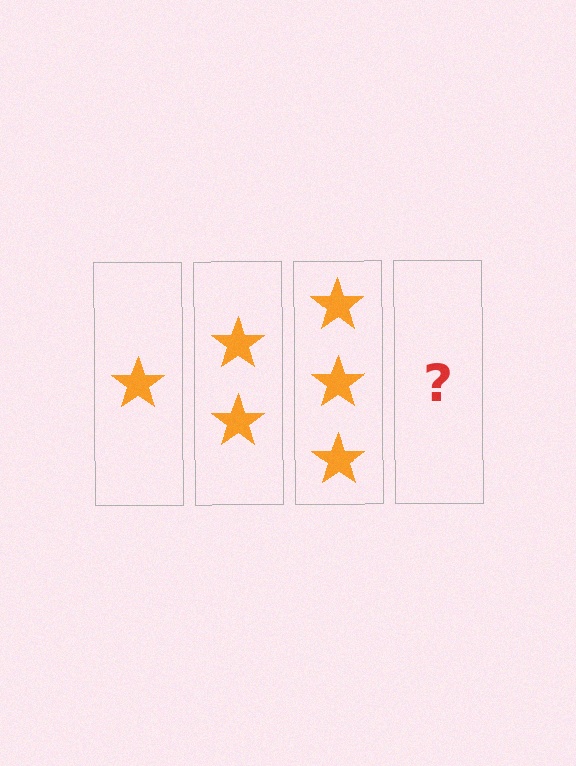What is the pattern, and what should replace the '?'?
The pattern is that each step adds one more star. The '?' should be 4 stars.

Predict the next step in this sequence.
The next step is 4 stars.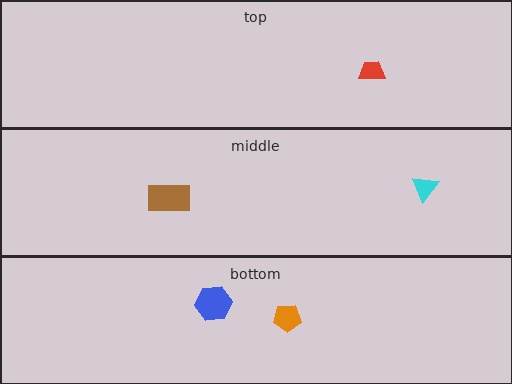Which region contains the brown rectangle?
The middle region.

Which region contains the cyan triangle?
The middle region.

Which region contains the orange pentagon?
The bottom region.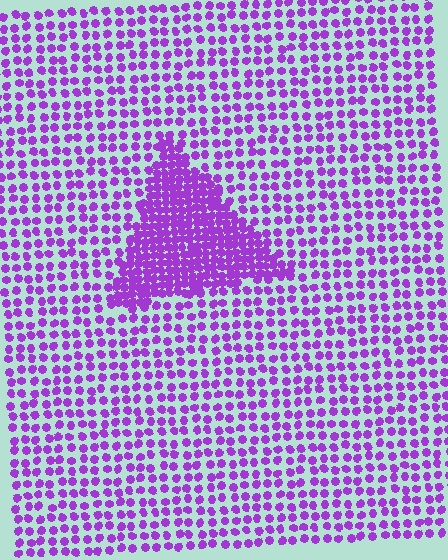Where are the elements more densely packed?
The elements are more densely packed inside the triangle boundary.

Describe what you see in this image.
The image contains small purple elements arranged at two different densities. A triangle-shaped region is visible where the elements are more densely packed than the surrounding area.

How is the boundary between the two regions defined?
The boundary is defined by a change in element density (approximately 2.3x ratio). All elements are the same color, size, and shape.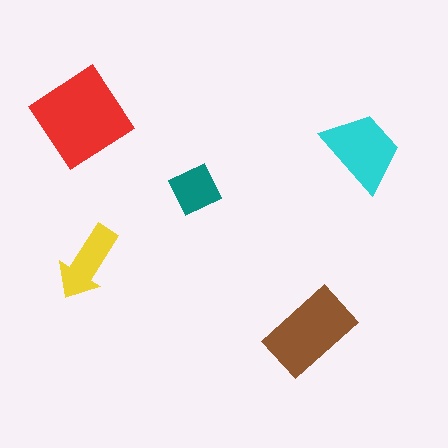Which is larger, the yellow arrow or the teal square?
The yellow arrow.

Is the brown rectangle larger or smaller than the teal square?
Larger.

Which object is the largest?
The red diamond.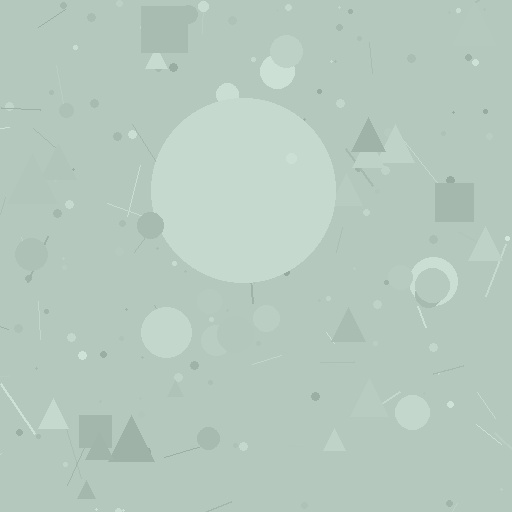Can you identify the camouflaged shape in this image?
The camouflaged shape is a circle.